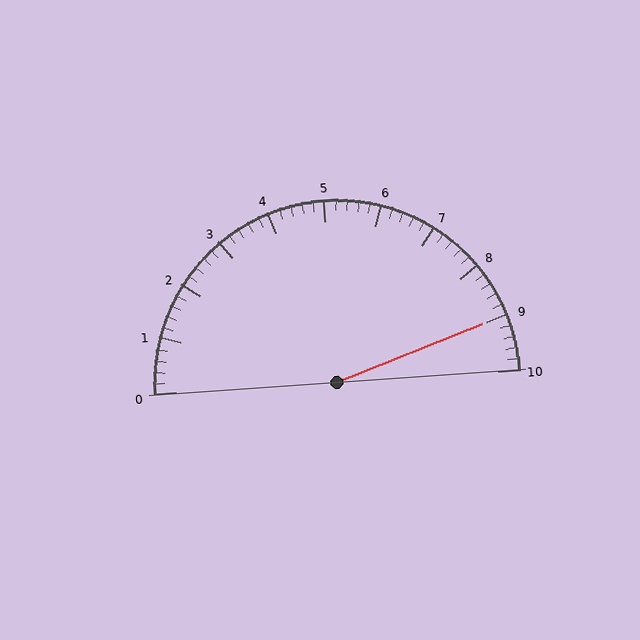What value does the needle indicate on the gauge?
The needle indicates approximately 9.0.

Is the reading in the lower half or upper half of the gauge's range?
The reading is in the upper half of the range (0 to 10).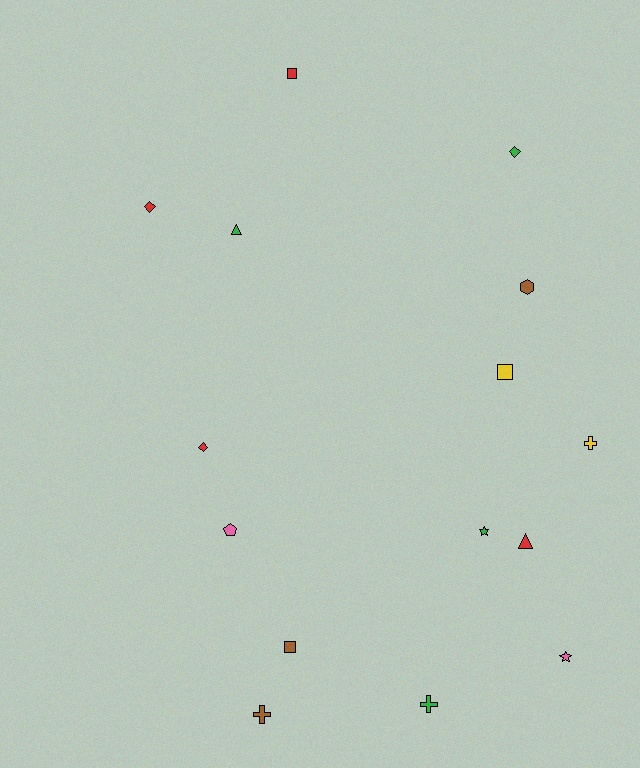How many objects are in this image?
There are 15 objects.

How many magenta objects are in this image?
There are no magenta objects.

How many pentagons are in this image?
There is 1 pentagon.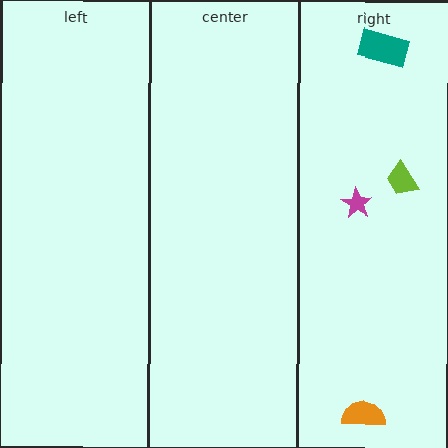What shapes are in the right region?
The orange semicircle, the lime trapezoid, the teal rectangle, the magenta star.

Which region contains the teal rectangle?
The right region.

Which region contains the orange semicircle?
The right region.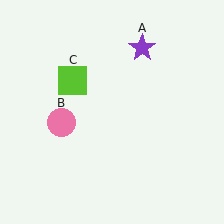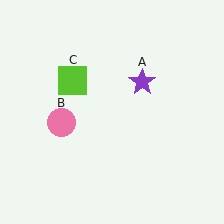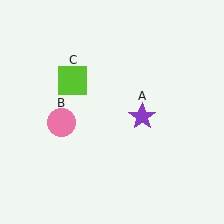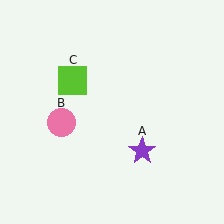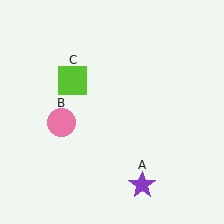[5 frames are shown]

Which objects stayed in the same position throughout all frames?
Pink circle (object B) and lime square (object C) remained stationary.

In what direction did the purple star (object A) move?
The purple star (object A) moved down.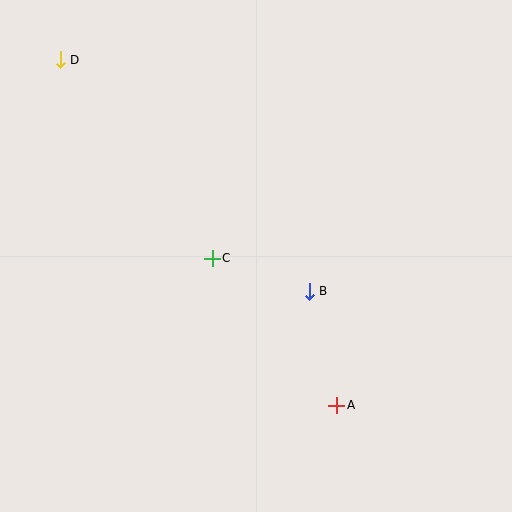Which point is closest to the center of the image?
Point C at (212, 258) is closest to the center.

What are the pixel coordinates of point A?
Point A is at (337, 405).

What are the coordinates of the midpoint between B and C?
The midpoint between B and C is at (261, 275).